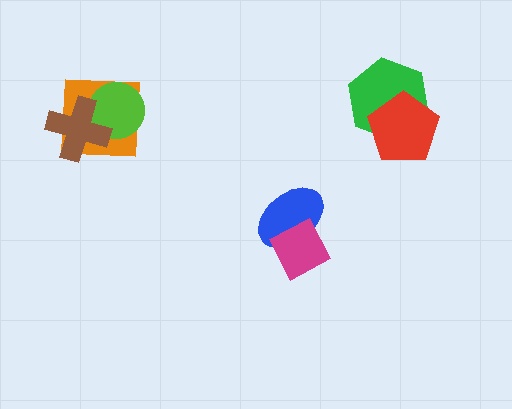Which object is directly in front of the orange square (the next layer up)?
The lime circle is directly in front of the orange square.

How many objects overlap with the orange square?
2 objects overlap with the orange square.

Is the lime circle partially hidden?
Yes, it is partially covered by another shape.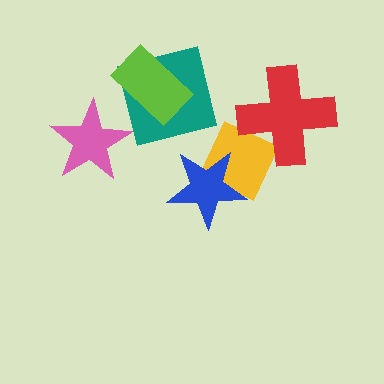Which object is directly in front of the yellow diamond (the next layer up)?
The blue star is directly in front of the yellow diamond.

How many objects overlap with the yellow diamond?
2 objects overlap with the yellow diamond.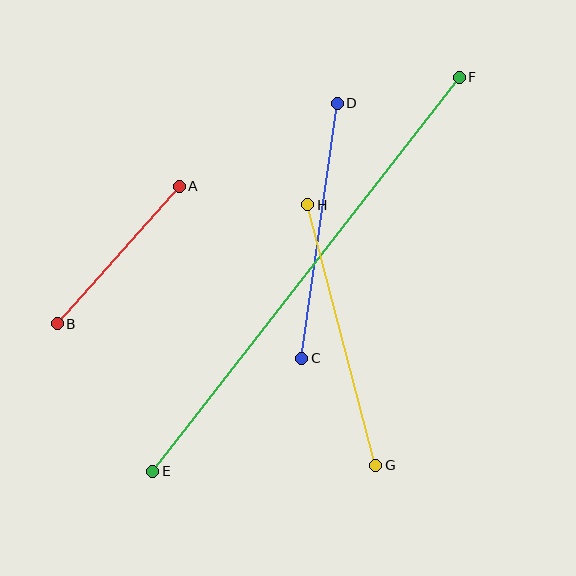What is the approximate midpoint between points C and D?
The midpoint is at approximately (319, 231) pixels.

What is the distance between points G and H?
The distance is approximately 269 pixels.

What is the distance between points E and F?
The distance is approximately 499 pixels.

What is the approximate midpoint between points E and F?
The midpoint is at approximately (306, 274) pixels.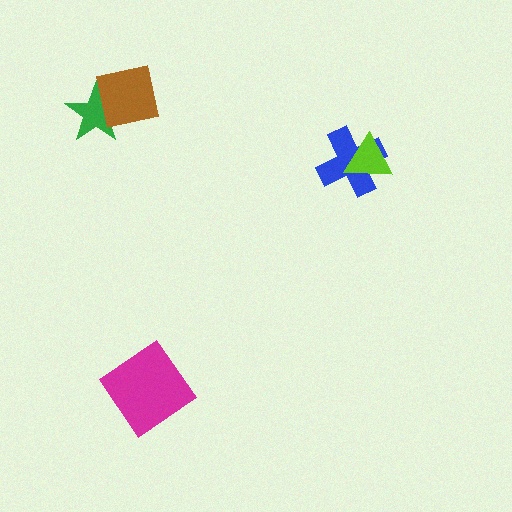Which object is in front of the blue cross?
The lime triangle is in front of the blue cross.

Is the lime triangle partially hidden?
No, no other shape covers it.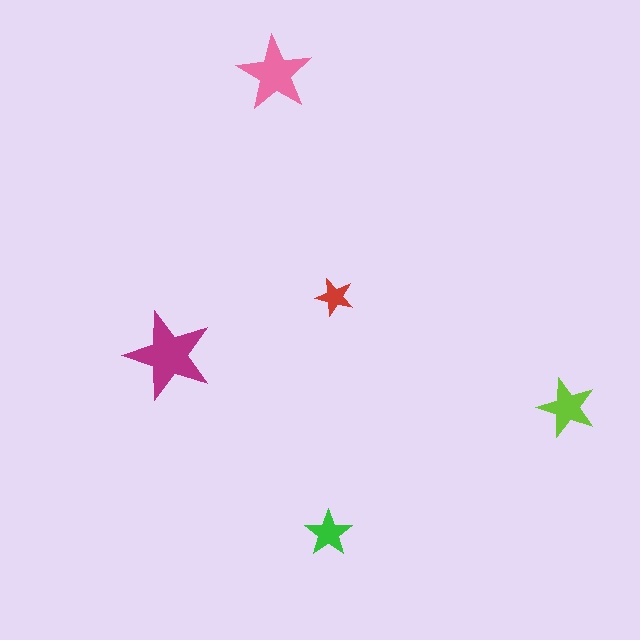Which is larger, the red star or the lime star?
The lime one.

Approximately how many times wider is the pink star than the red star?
About 2 times wider.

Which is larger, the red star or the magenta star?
The magenta one.